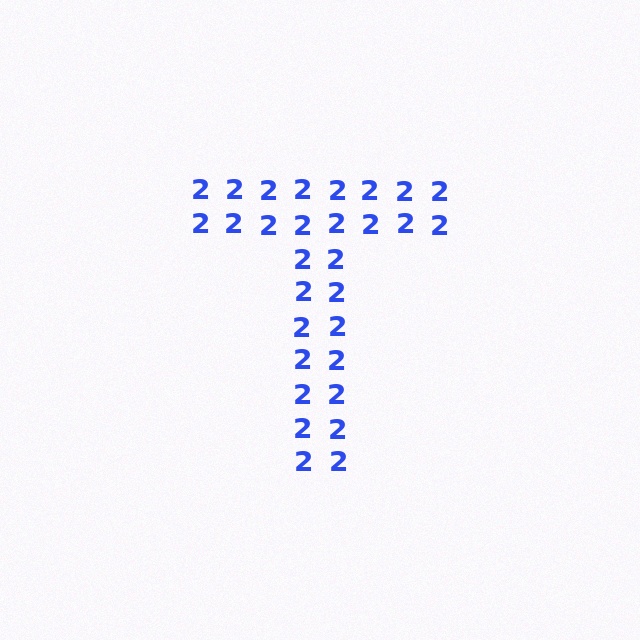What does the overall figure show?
The overall figure shows the letter T.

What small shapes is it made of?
It is made of small digit 2's.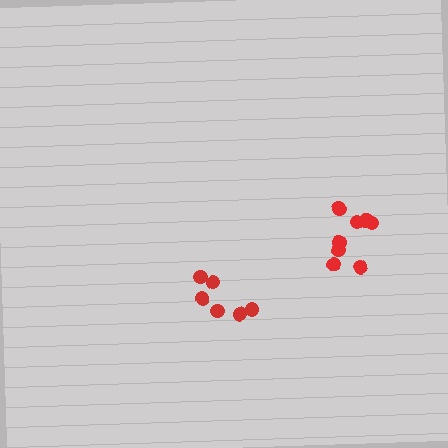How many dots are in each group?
Group 1: 9 dots, Group 2: 6 dots (15 total).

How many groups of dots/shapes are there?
There are 2 groups.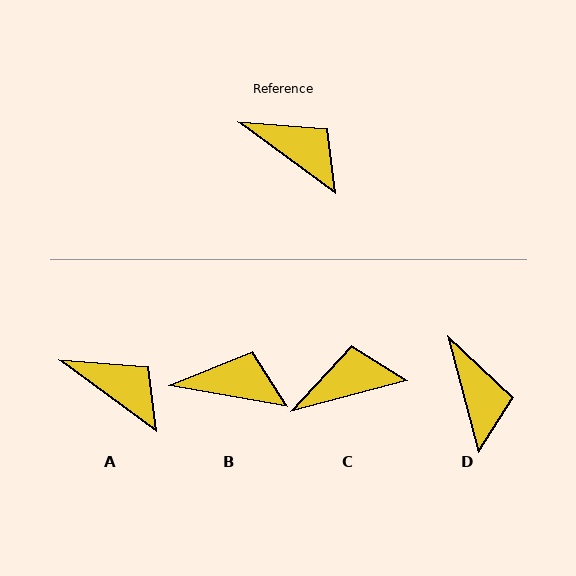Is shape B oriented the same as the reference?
No, it is off by about 26 degrees.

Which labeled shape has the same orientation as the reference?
A.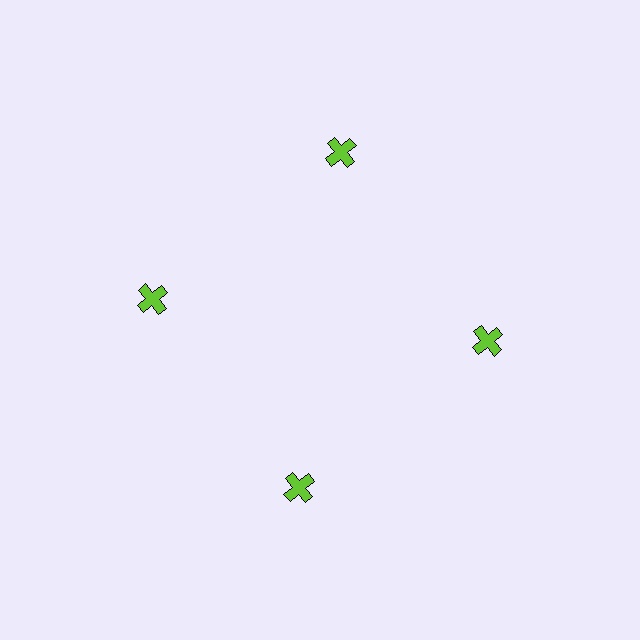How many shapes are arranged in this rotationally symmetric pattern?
There are 4 shapes, arranged in 4 groups of 1.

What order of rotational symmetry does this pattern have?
This pattern has 4-fold rotational symmetry.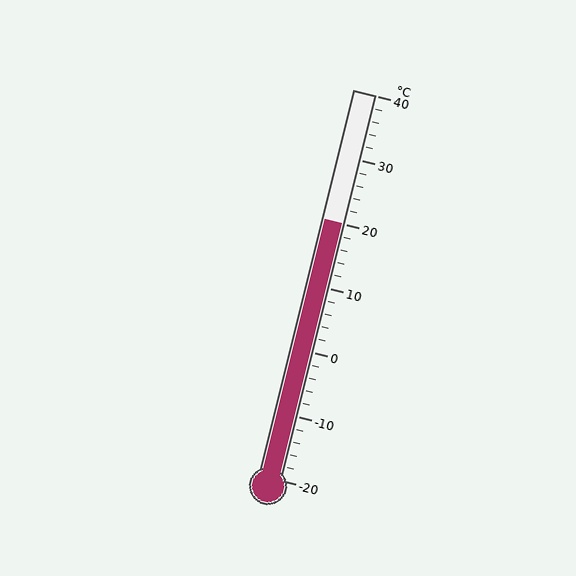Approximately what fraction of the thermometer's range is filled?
The thermometer is filled to approximately 65% of its range.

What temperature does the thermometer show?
The thermometer shows approximately 20°C.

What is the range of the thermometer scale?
The thermometer scale ranges from -20°C to 40°C.